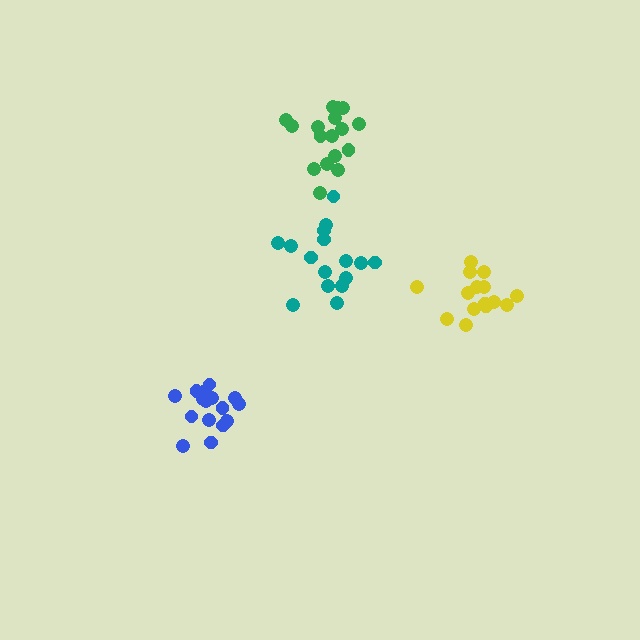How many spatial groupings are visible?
There are 4 spatial groupings.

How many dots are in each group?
Group 1: 17 dots, Group 2: 16 dots, Group 3: 15 dots, Group 4: 16 dots (64 total).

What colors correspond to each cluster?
The clusters are colored: green, teal, yellow, blue.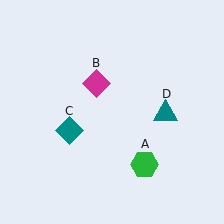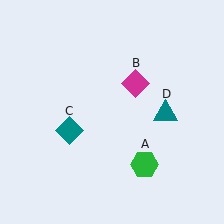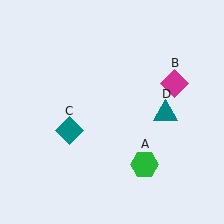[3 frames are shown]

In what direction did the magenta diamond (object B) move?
The magenta diamond (object B) moved right.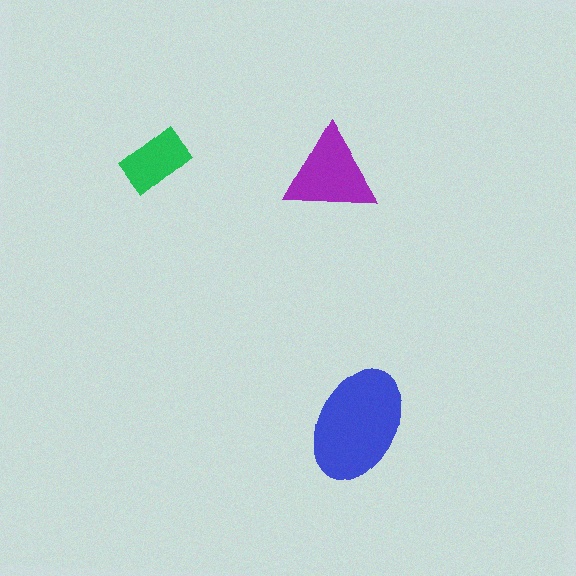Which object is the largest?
The blue ellipse.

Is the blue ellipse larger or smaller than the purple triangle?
Larger.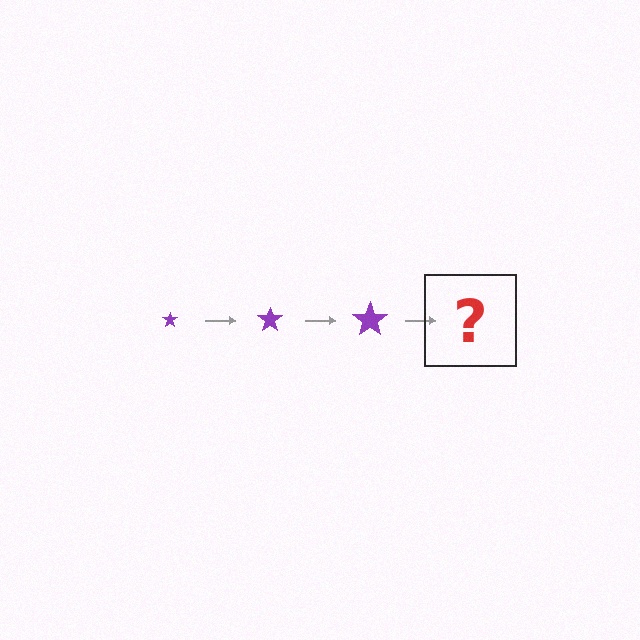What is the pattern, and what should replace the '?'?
The pattern is that the star gets progressively larger each step. The '?' should be a purple star, larger than the previous one.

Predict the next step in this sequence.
The next step is a purple star, larger than the previous one.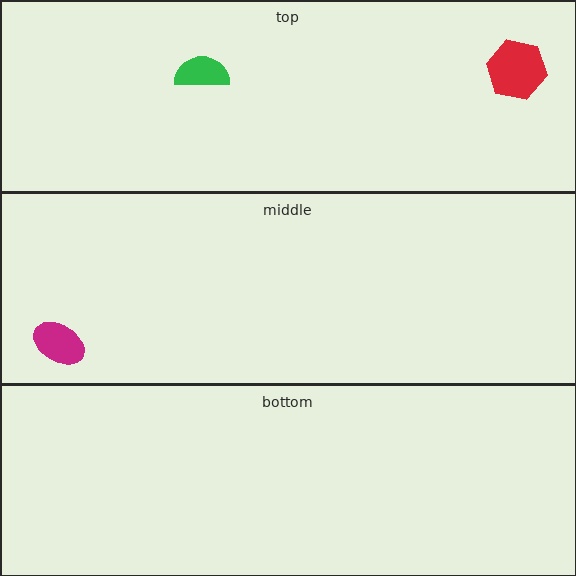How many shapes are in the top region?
2.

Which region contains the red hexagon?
The top region.